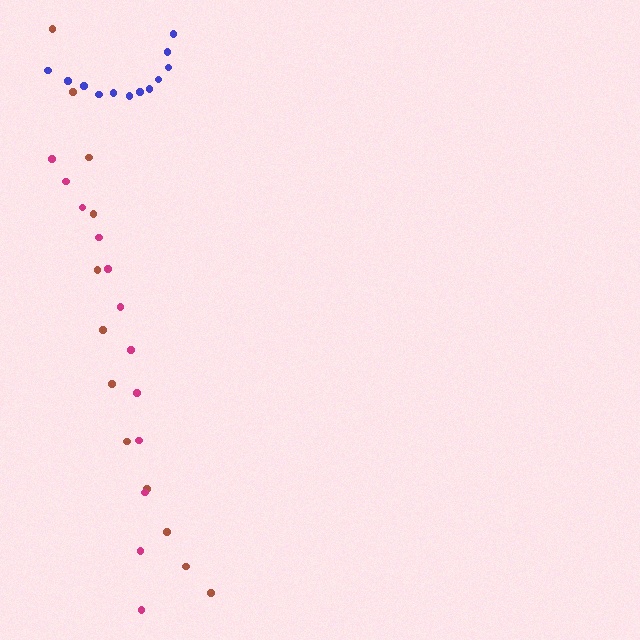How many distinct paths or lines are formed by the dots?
There are 3 distinct paths.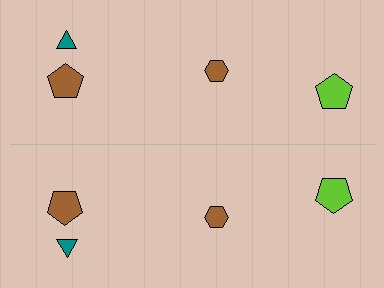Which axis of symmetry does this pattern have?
The pattern has a horizontal axis of symmetry running through the center of the image.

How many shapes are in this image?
There are 8 shapes in this image.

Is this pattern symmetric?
Yes, this pattern has bilateral (reflection) symmetry.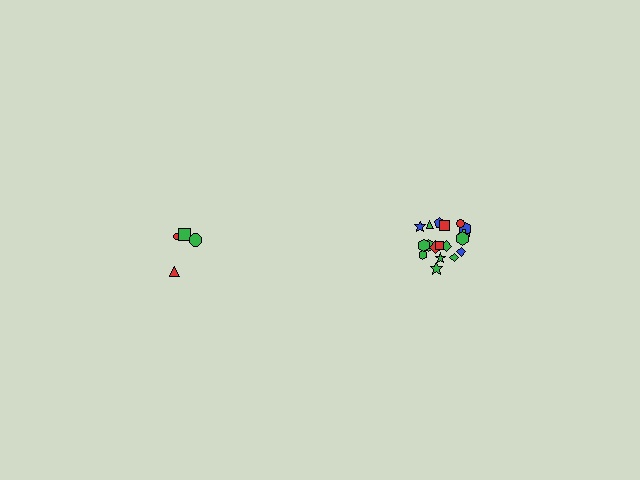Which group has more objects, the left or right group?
The right group.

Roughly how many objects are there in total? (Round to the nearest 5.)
Roughly 20 objects in total.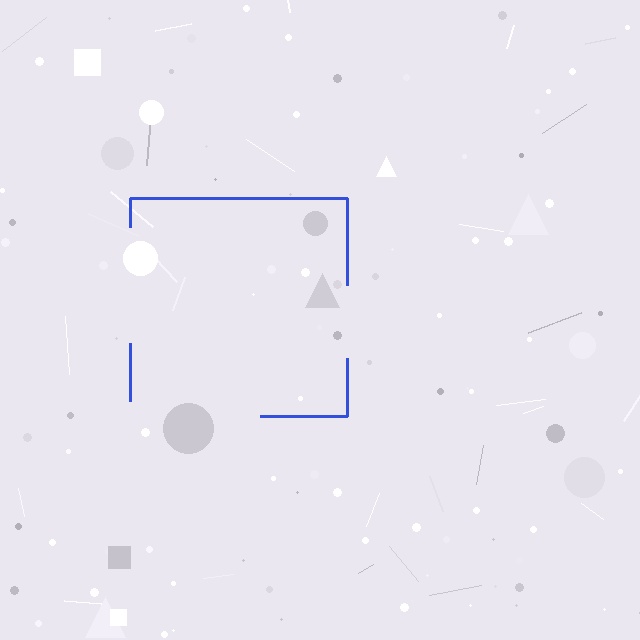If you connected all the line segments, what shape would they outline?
They would outline a square.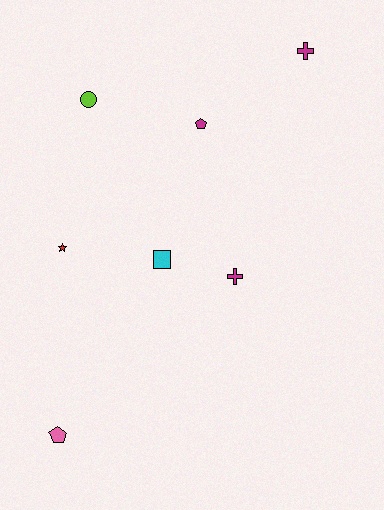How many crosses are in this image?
There are 2 crosses.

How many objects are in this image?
There are 7 objects.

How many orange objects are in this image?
There are no orange objects.